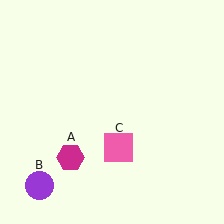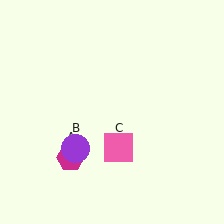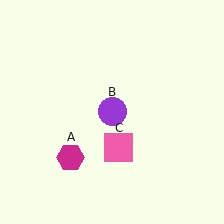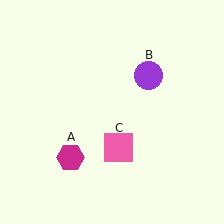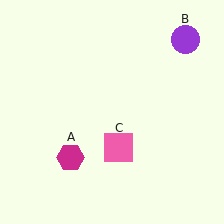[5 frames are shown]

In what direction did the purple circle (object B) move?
The purple circle (object B) moved up and to the right.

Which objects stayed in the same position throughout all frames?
Magenta hexagon (object A) and pink square (object C) remained stationary.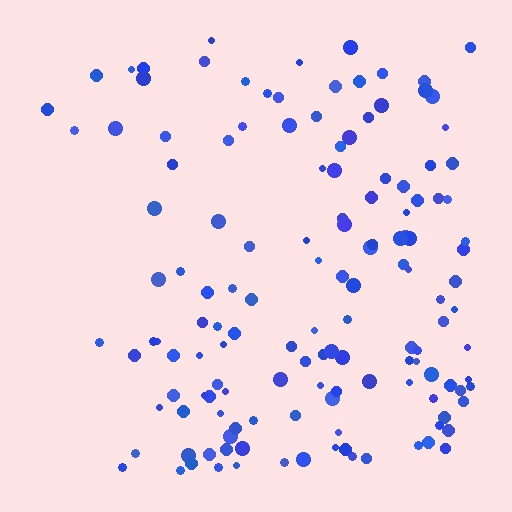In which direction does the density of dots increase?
From left to right, with the right side densest.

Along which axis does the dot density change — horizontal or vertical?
Horizontal.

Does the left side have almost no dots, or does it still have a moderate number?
Still a moderate number, just noticeably fewer than the right.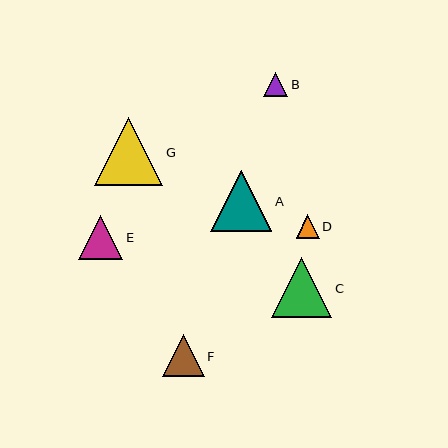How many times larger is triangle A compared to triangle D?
Triangle A is approximately 2.6 times the size of triangle D.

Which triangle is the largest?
Triangle G is the largest with a size of approximately 68 pixels.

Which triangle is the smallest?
Triangle D is the smallest with a size of approximately 23 pixels.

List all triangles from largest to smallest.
From largest to smallest: G, A, C, E, F, B, D.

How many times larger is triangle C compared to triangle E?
Triangle C is approximately 1.4 times the size of triangle E.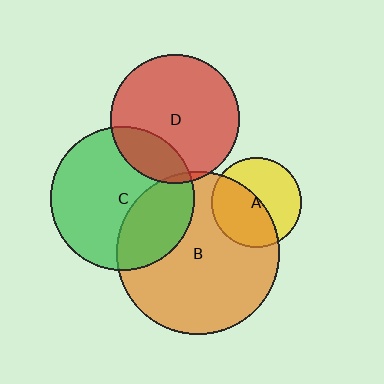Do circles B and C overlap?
Yes.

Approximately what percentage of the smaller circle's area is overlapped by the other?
Approximately 30%.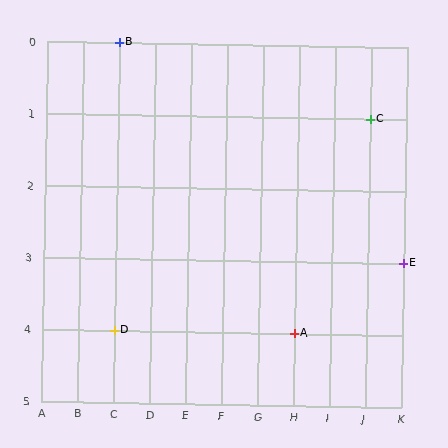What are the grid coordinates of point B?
Point B is at grid coordinates (C, 0).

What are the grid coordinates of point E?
Point E is at grid coordinates (K, 3).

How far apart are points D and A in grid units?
Points D and A are 5 columns apart.